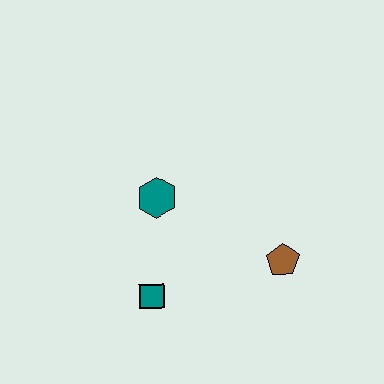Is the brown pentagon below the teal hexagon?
Yes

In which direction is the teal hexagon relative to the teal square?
The teal hexagon is above the teal square.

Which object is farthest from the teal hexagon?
The brown pentagon is farthest from the teal hexagon.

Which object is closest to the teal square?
The teal hexagon is closest to the teal square.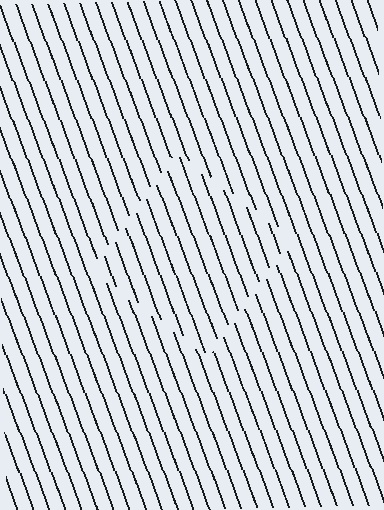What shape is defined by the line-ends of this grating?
An illusory square. The interior of the shape contains the same grating, shifted by half a period — the contour is defined by the phase discontinuity where line-ends from the inner and outer gratings abut.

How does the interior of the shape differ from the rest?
The interior of the shape contains the same grating, shifted by half a period — the contour is defined by the phase discontinuity where line-ends from the inner and outer gratings abut.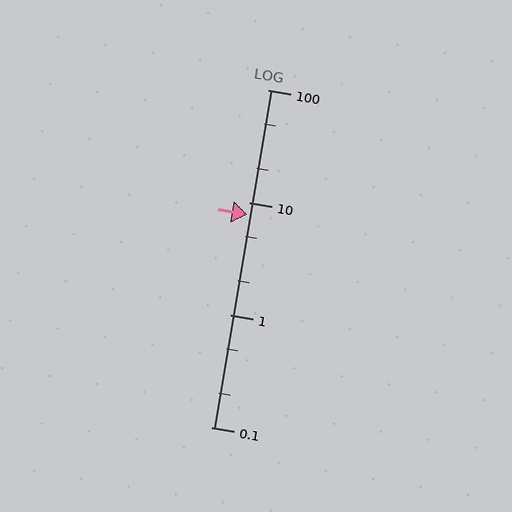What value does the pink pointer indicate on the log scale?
The pointer indicates approximately 7.7.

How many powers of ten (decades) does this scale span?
The scale spans 3 decades, from 0.1 to 100.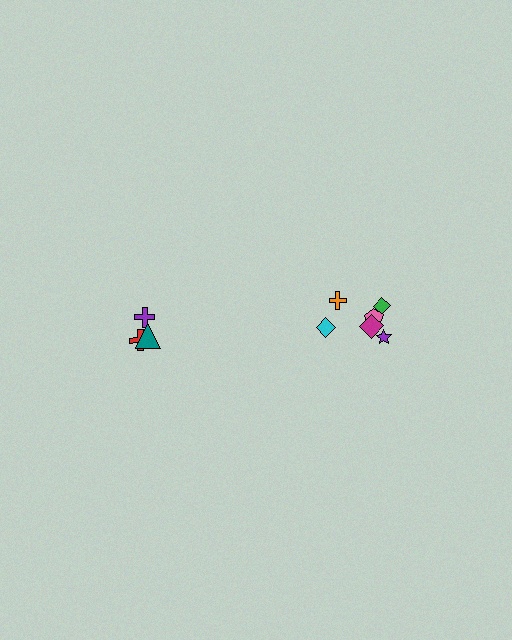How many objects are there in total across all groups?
There are 9 objects.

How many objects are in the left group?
There are 3 objects.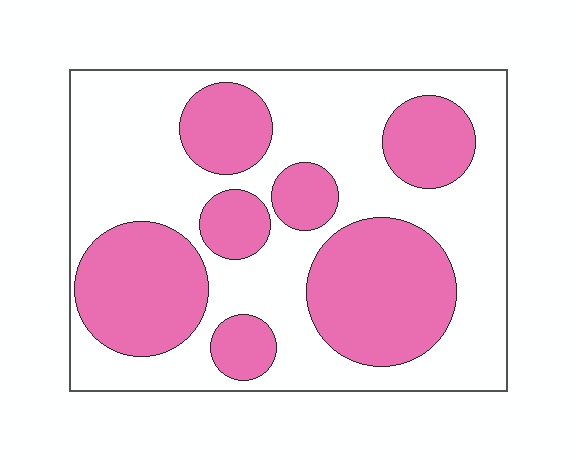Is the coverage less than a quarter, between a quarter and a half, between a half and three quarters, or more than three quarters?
Between a quarter and a half.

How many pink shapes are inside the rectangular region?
7.